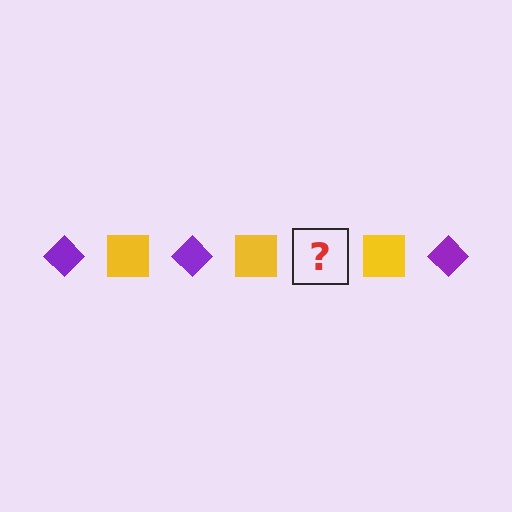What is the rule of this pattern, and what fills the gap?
The rule is that the pattern alternates between purple diamond and yellow square. The gap should be filled with a purple diamond.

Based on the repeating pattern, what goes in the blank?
The blank should be a purple diamond.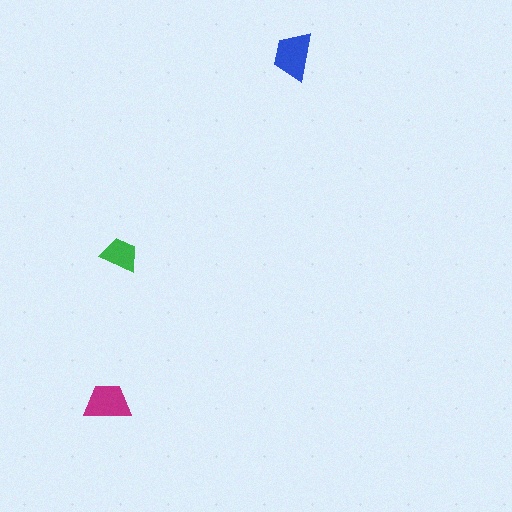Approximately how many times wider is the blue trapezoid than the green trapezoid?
About 1.5 times wider.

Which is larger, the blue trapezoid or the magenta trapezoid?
The blue one.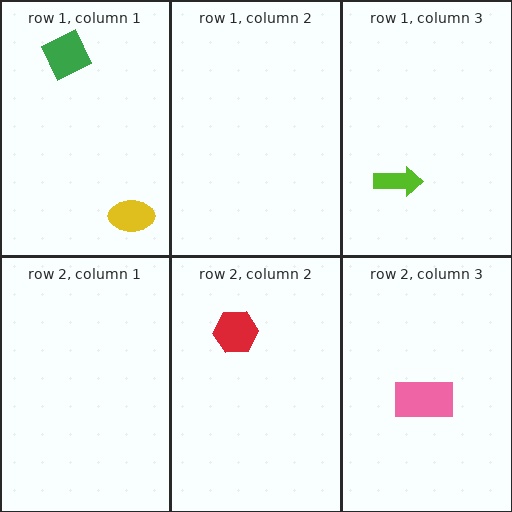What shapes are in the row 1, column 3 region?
The lime arrow.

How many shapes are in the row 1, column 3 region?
1.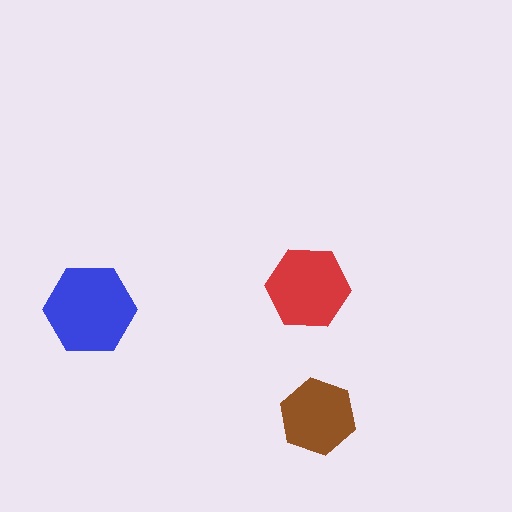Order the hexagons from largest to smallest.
the blue one, the red one, the brown one.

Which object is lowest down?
The brown hexagon is bottommost.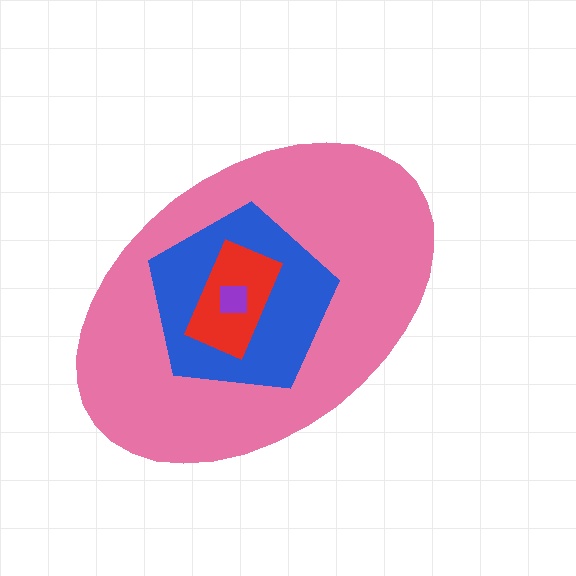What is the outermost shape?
The pink ellipse.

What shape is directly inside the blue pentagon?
The red rectangle.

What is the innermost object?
The purple square.